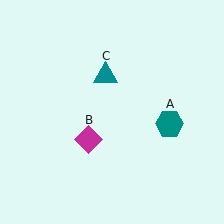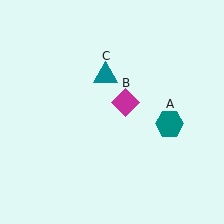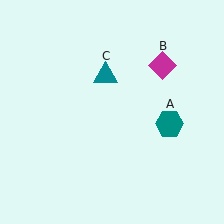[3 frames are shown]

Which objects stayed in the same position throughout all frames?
Teal hexagon (object A) and teal triangle (object C) remained stationary.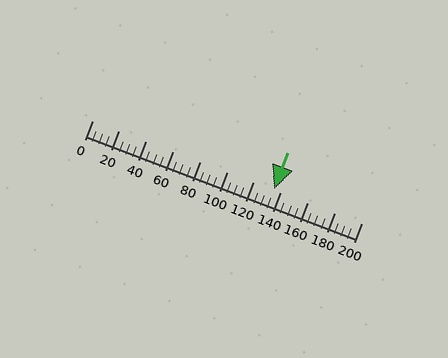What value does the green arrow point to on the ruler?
The green arrow points to approximately 135.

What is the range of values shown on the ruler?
The ruler shows values from 0 to 200.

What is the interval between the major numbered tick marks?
The major tick marks are spaced 20 units apart.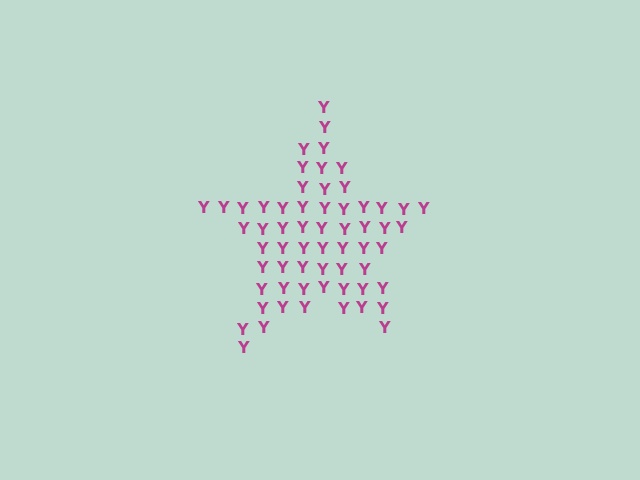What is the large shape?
The large shape is a star.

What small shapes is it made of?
It is made of small letter Y's.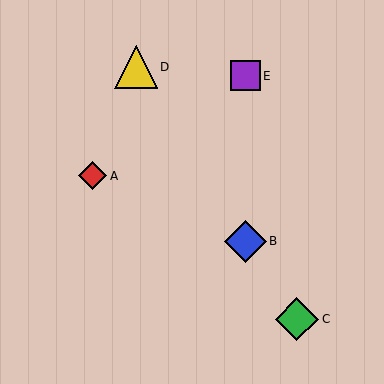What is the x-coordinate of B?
Object B is at x≈245.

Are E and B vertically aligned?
Yes, both are at x≈245.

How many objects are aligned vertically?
2 objects (B, E) are aligned vertically.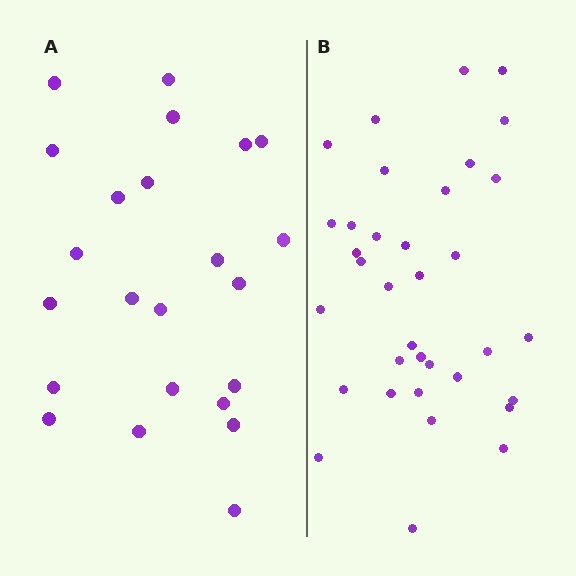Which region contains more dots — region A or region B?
Region B (the right region) has more dots.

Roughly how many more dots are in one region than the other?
Region B has roughly 12 or so more dots than region A.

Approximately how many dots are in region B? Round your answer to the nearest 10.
About 40 dots. (The exact count is 35, which rounds to 40.)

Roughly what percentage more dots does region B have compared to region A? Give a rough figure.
About 50% more.